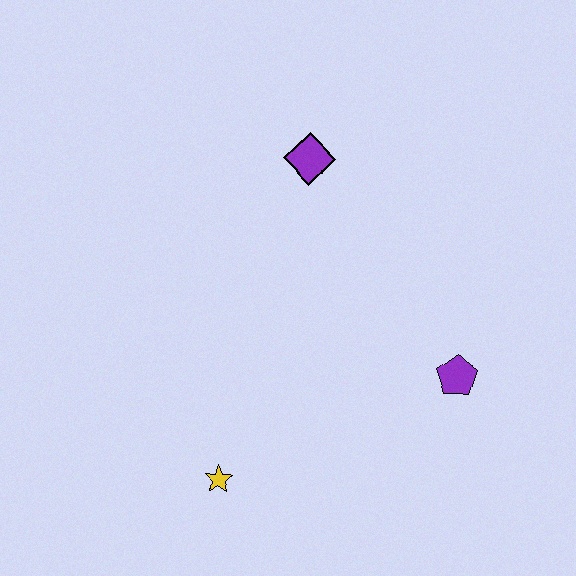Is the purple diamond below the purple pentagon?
No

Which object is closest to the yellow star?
The purple pentagon is closest to the yellow star.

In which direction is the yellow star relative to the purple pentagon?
The yellow star is to the left of the purple pentagon.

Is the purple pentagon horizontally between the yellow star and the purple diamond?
No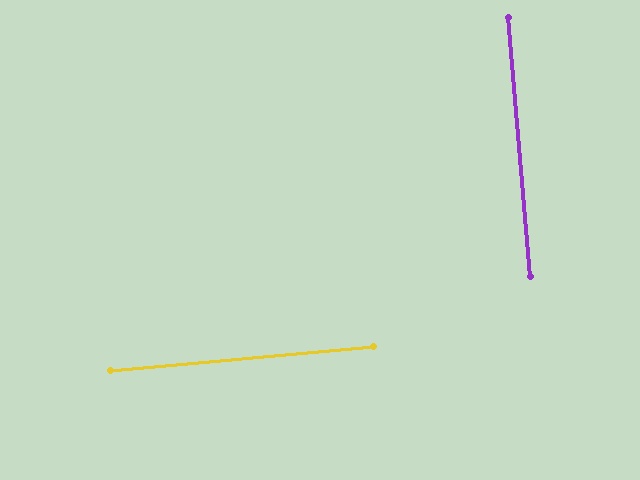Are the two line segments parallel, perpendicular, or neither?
Perpendicular — they meet at approximately 90°.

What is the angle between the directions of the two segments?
Approximately 90 degrees.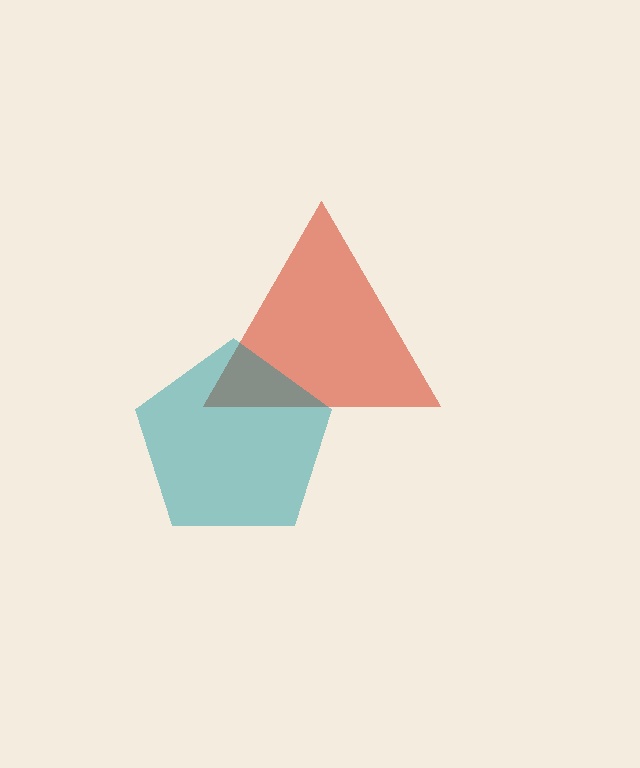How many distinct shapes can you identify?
There are 2 distinct shapes: a red triangle, a teal pentagon.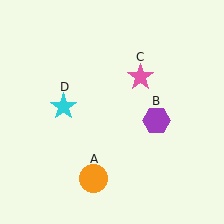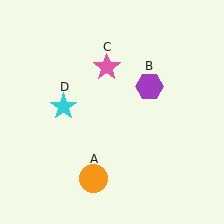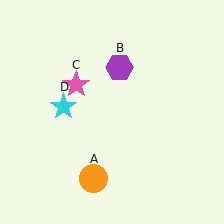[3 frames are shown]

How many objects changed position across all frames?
2 objects changed position: purple hexagon (object B), pink star (object C).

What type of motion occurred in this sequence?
The purple hexagon (object B), pink star (object C) rotated counterclockwise around the center of the scene.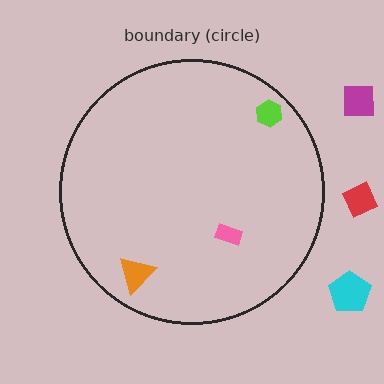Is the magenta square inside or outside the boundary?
Outside.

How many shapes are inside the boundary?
3 inside, 3 outside.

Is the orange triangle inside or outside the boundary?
Inside.